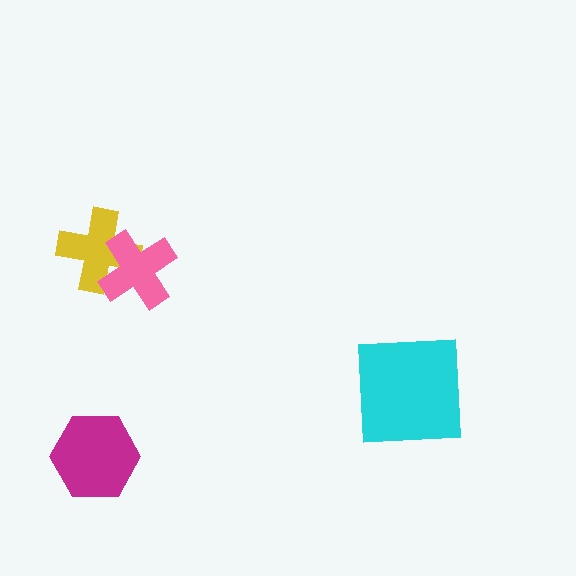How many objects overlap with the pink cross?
1 object overlaps with the pink cross.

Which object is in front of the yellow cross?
The pink cross is in front of the yellow cross.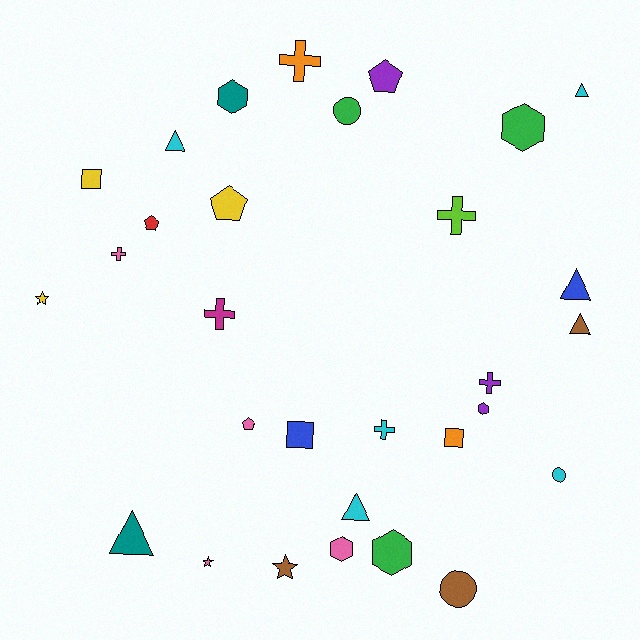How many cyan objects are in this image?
There are 5 cyan objects.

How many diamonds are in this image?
There are no diamonds.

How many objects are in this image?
There are 30 objects.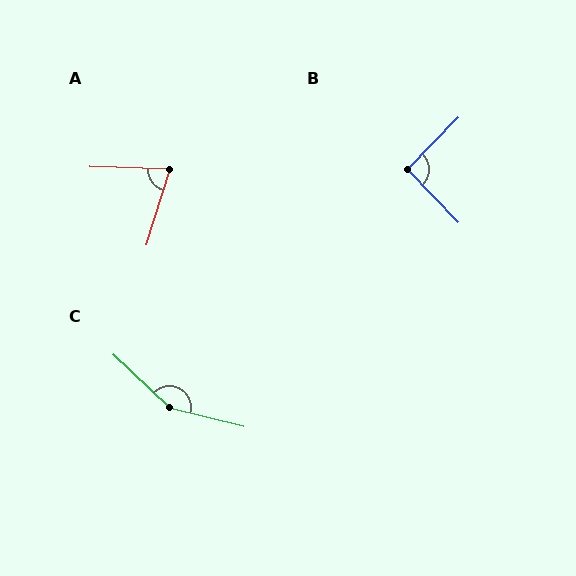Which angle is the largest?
C, at approximately 150 degrees.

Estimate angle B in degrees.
Approximately 91 degrees.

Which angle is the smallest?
A, at approximately 74 degrees.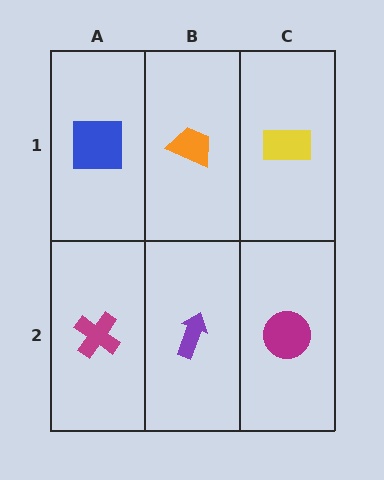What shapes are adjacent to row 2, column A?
A blue square (row 1, column A), a purple arrow (row 2, column B).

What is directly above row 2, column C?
A yellow rectangle.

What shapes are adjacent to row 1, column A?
A magenta cross (row 2, column A), an orange trapezoid (row 1, column B).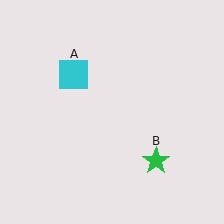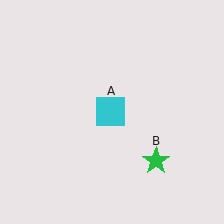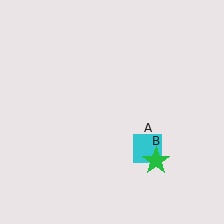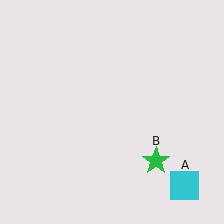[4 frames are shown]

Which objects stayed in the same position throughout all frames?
Green star (object B) remained stationary.